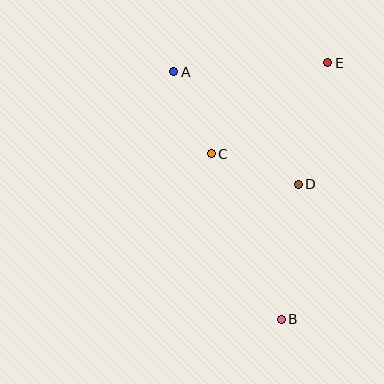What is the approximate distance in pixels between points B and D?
The distance between B and D is approximately 136 pixels.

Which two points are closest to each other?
Points A and C are closest to each other.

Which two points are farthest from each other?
Points A and B are farthest from each other.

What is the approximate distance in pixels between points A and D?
The distance between A and D is approximately 168 pixels.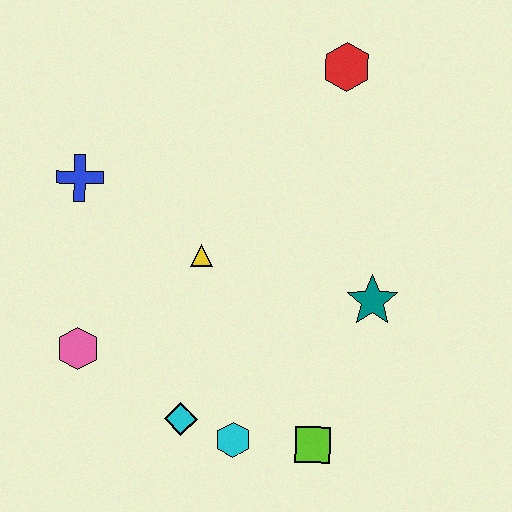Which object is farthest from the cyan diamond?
The red hexagon is farthest from the cyan diamond.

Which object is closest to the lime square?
The cyan hexagon is closest to the lime square.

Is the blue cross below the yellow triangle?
No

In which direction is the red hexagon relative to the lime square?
The red hexagon is above the lime square.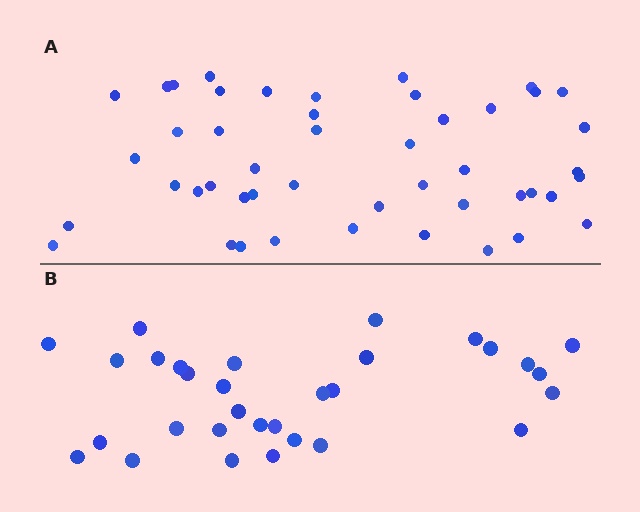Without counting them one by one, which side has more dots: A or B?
Region A (the top region) has more dots.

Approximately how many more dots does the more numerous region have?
Region A has approximately 15 more dots than region B.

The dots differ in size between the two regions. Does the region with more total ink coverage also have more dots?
No. Region B has more total ink coverage because its dots are larger, but region A actually contains more individual dots. Total area can be misleading — the number of items is what matters here.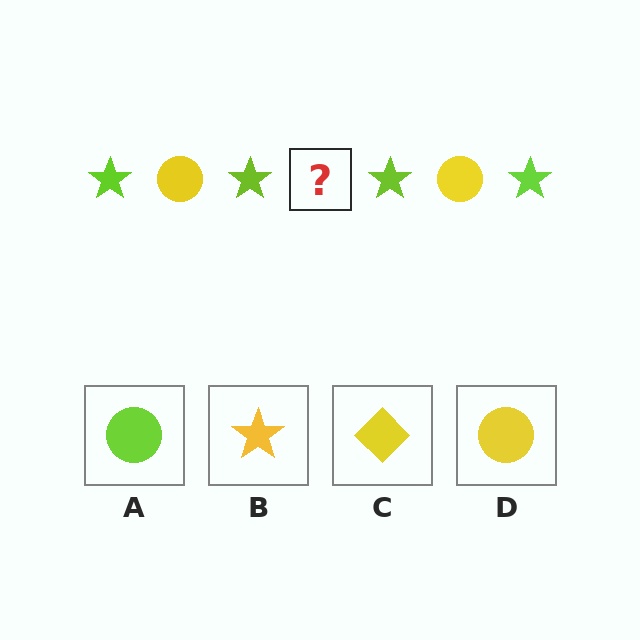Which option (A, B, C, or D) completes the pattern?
D.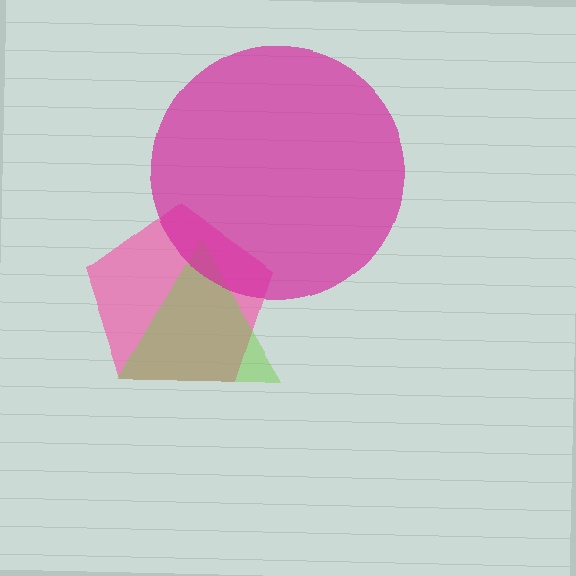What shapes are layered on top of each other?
The layered shapes are: a pink pentagon, a lime triangle, a magenta circle.